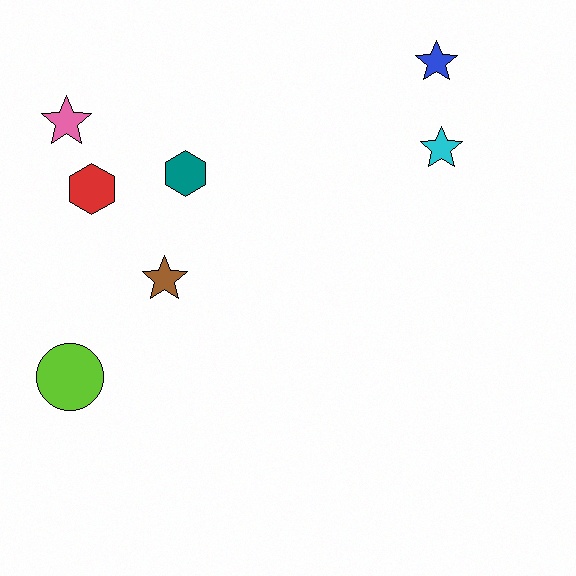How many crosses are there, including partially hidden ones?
There are no crosses.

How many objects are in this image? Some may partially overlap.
There are 7 objects.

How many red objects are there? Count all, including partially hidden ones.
There is 1 red object.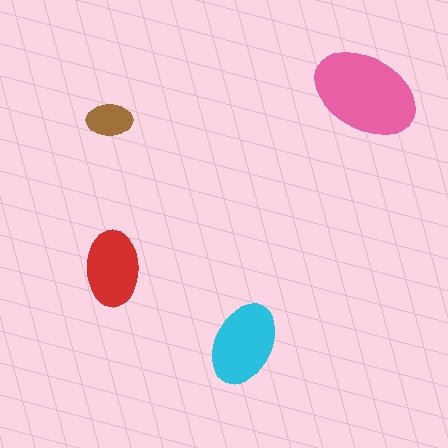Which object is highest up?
The pink ellipse is topmost.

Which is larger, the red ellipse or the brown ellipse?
The red one.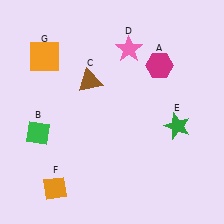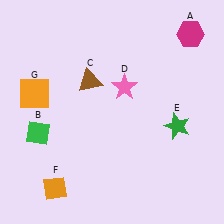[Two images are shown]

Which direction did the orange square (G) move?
The orange square (G) moved down.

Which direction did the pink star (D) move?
The pink star (D) moved down.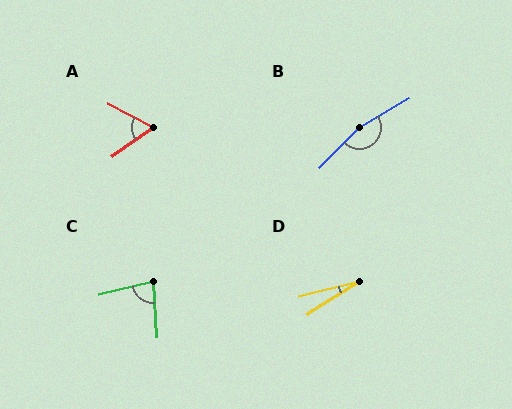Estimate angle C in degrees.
Approximately 81 degrees.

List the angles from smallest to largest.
D (19°), A (63°), C (81°), B (165°).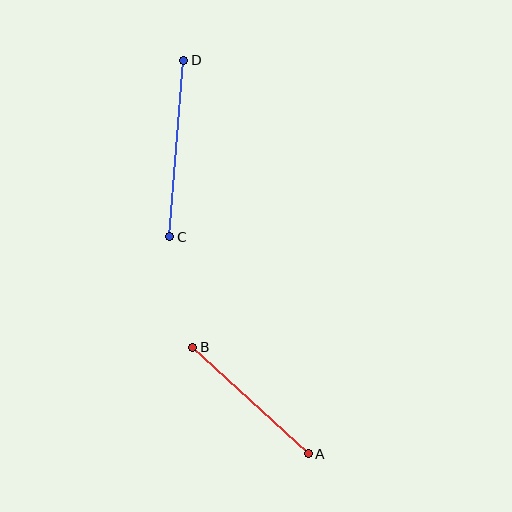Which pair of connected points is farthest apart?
Points C and D are farthest apart.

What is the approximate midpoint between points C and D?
The midpoint is at approximately (177, 149) pixels.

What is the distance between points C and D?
The distance is approximately 177 pixels.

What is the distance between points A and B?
The distance is approximately 157 pixels.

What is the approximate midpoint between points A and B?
The midpoint is at approximately (251, 401) pixels.